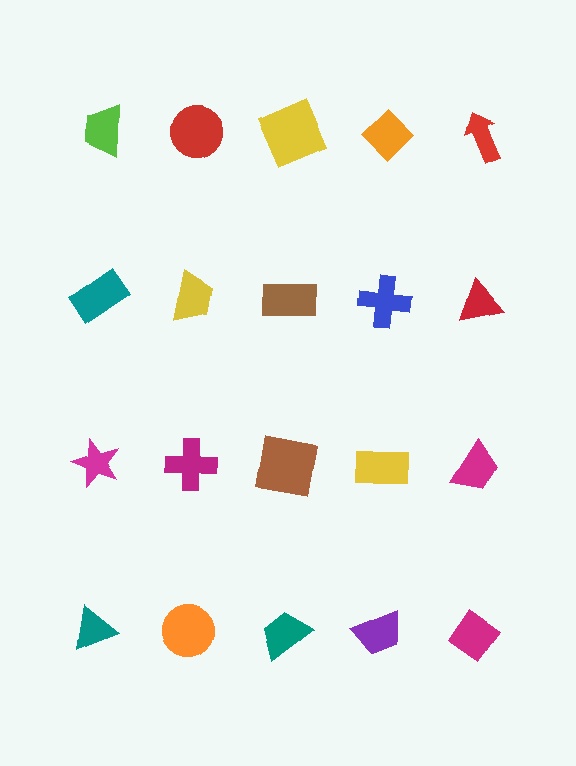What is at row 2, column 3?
A brown rectangle.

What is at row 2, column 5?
A red triangle.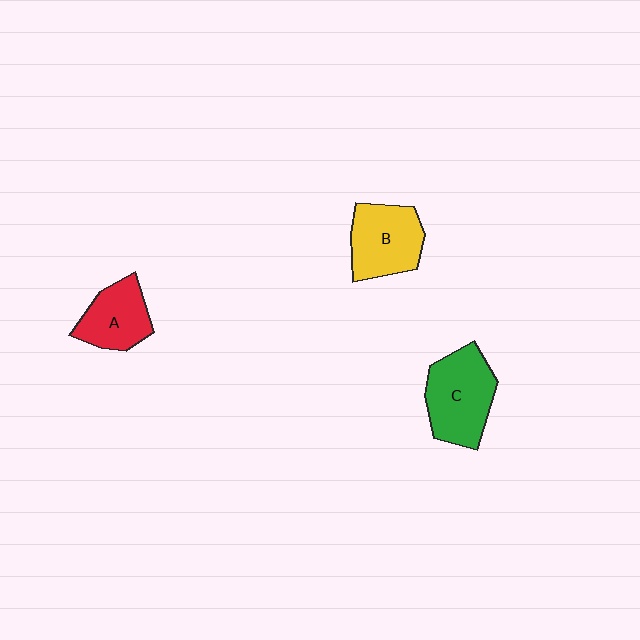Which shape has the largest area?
Shape C (green).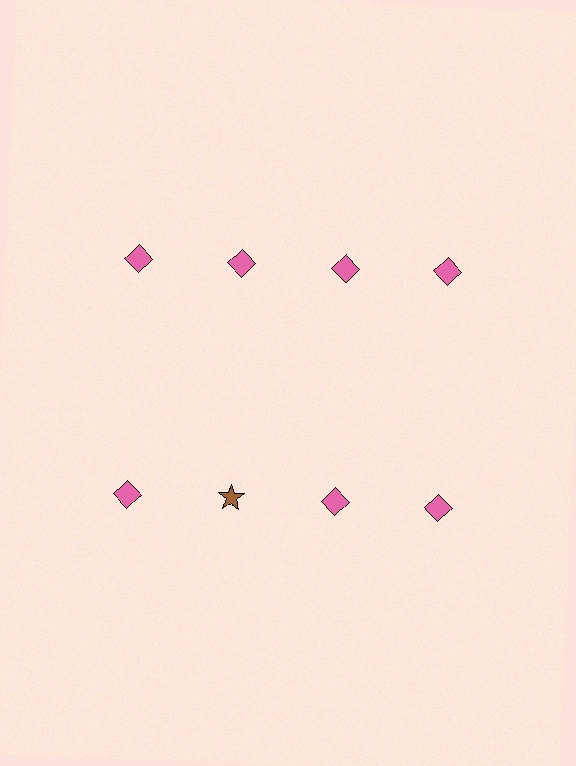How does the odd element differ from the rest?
It differs in both color (brown instead of pink) and shape (star instead of diamond).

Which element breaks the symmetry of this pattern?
The brown star in the second row, second from left column breaks the symmetry. All other shapes are pink diamonds.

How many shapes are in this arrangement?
There are 8 shapes arranged in a grid pattern.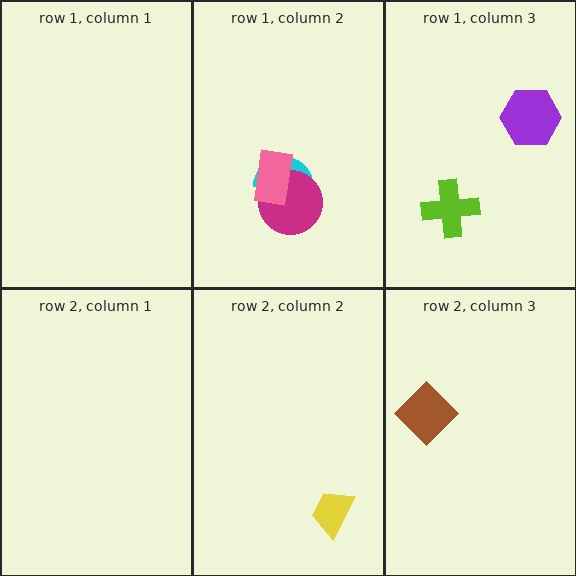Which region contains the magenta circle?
The row 1, column 2 region.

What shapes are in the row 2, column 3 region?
The brown diamond.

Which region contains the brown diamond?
The row 2, column 3 region.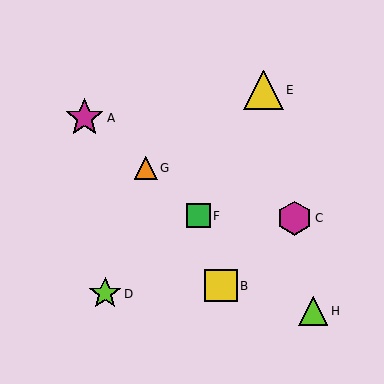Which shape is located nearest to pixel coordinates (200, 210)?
The green square (labeled F) at (198, 216) is nearest to that location.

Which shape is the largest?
The yellow triangle (labeled E) is the largest.